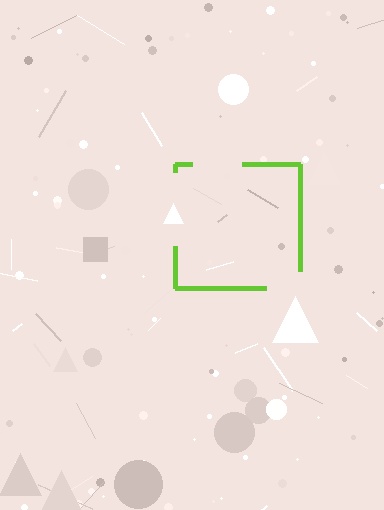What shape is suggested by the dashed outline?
The dashed outline suggests a square.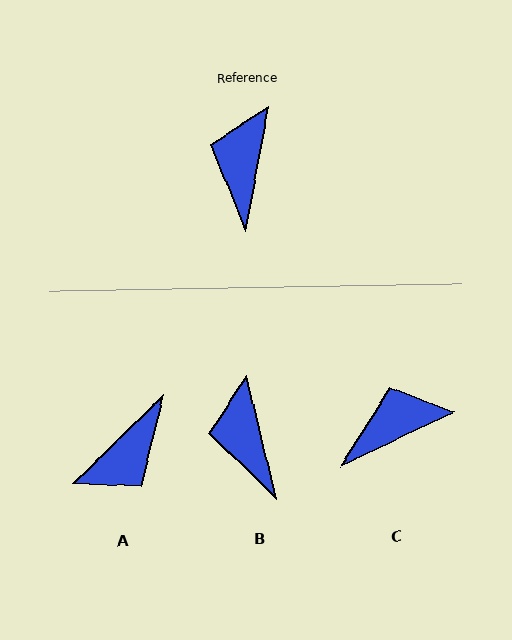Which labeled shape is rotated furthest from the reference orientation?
A, about 145 degrees away.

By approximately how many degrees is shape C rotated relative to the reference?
Approximately 54 degrees clockwise.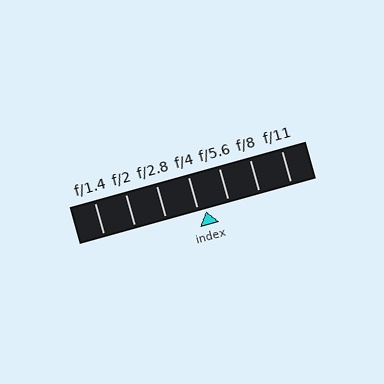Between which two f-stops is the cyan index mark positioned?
The index mark is between f/4 and f/5.6.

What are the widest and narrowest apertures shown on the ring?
The widest aperture shown is f/1.4 and the narrowest is f/11.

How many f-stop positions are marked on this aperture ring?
There are 7 f-stop positions marked.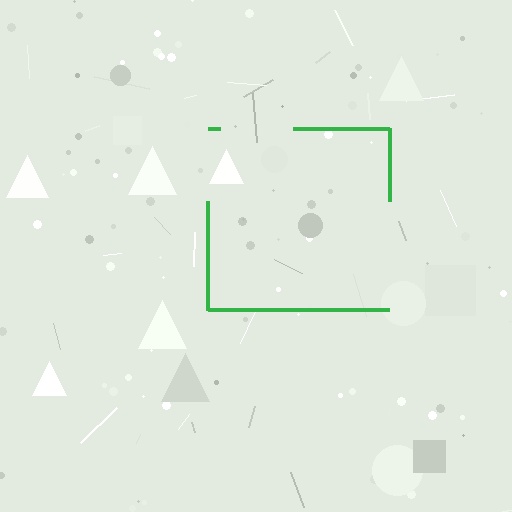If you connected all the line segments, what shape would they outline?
They would outline a square.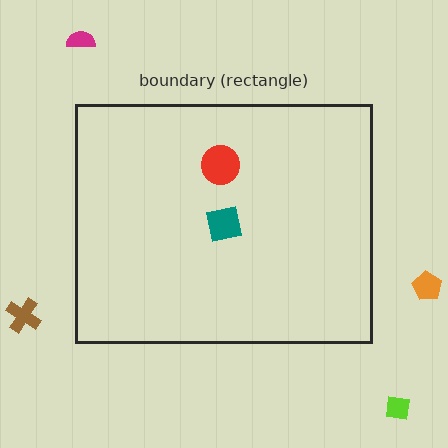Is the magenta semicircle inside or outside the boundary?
Outside.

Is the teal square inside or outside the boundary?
Inside.